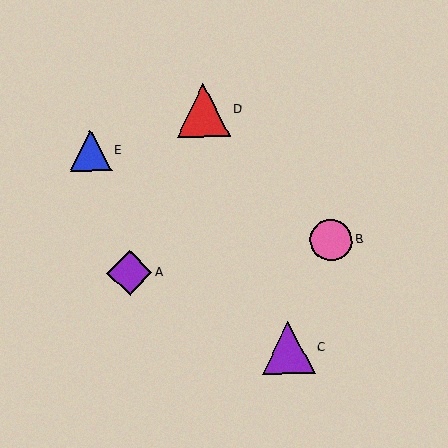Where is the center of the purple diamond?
The center of the purple diamond is at (130, 273).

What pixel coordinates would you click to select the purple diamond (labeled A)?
Click at (130, 273) to select the purple diamond A.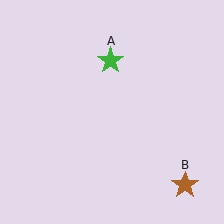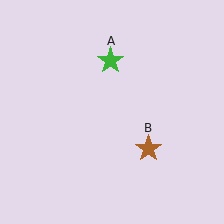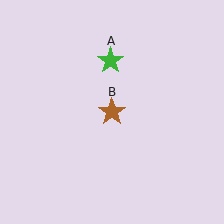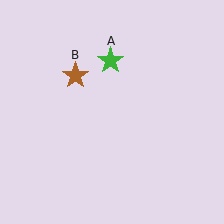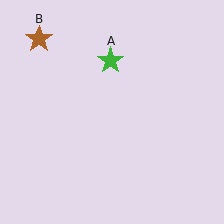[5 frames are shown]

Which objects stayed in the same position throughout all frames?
Green star (object A) remained stationary.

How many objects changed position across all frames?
1 object changed position: brown star (object B).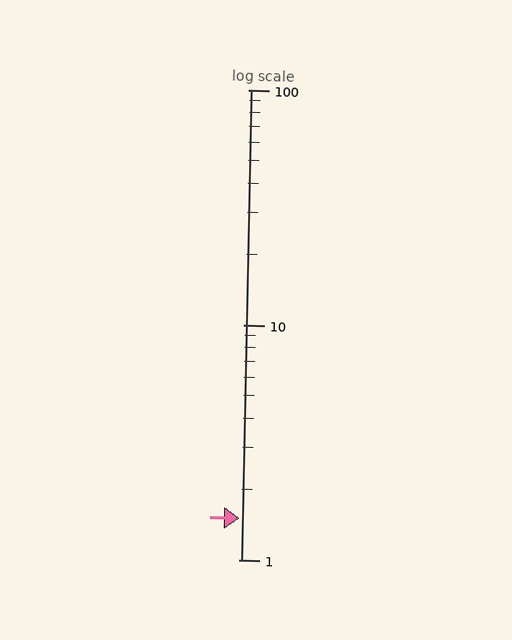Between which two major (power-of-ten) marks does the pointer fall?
The pointer is between 1 and 10.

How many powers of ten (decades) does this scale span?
The scale spans 2 decades, from 1 to 100.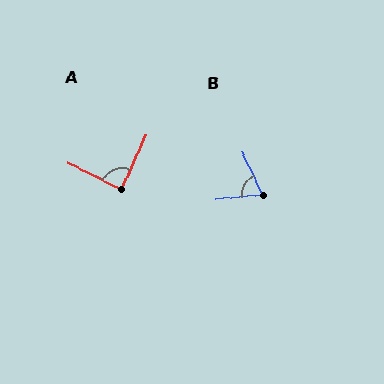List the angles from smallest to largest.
B (71°), A (88°).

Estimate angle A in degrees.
Approximately 88 degrees.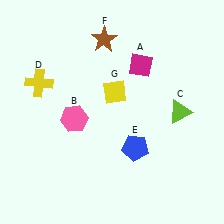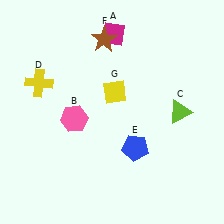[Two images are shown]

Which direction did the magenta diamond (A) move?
The magenta diamond (A) moved up.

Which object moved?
The magenta diamond (A) moved up.